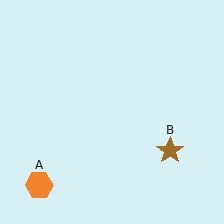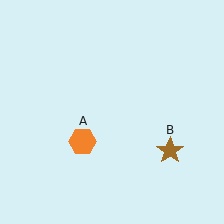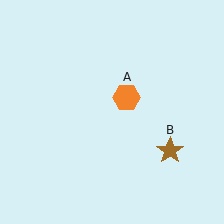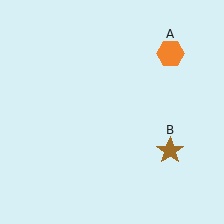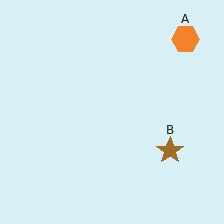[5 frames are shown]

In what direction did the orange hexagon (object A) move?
The orange hexagon (object A) moved up and to the right.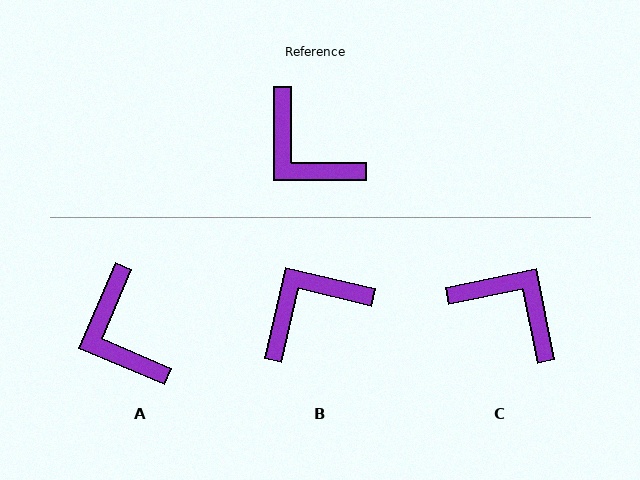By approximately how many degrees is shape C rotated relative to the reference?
Approximately 168 degrees clockwise.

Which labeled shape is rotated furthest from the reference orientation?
C, about 168 degrees away.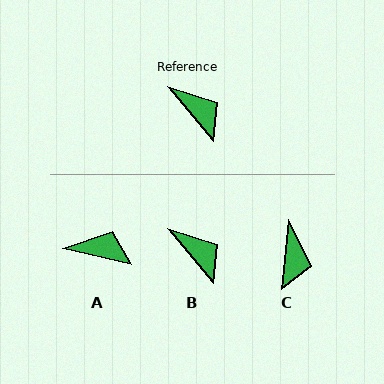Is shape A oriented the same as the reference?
No, it is off by about 37 degrees.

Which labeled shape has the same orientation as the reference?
B.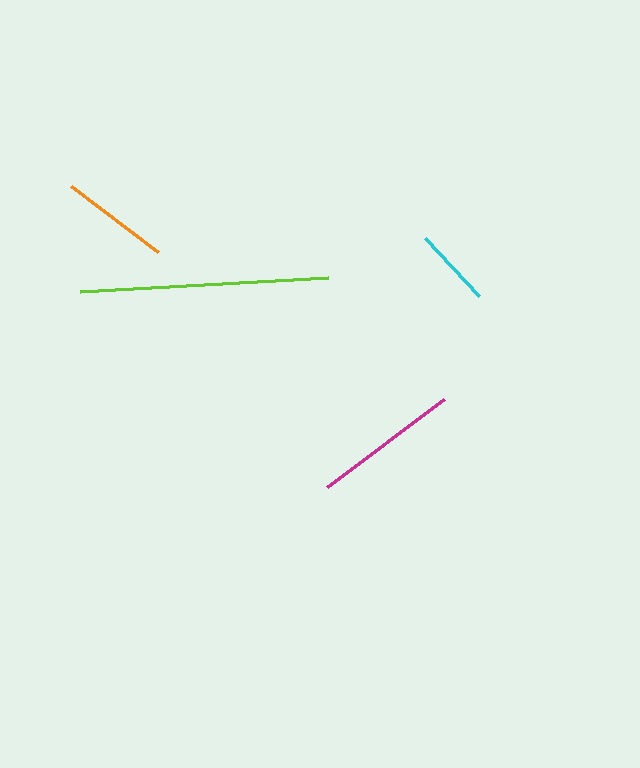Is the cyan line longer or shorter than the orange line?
The orange line is longer than the cyan line.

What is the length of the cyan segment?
The cyan segment is approximately 80 pixels long.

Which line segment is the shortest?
The cyan line is the shortest at approximately 80 pixels.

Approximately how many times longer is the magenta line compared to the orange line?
The magenta line is approximately 1.3 times the length of the orange line.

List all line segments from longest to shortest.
From longest to shortest: lime, magenta, orange, cyan.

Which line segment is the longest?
The lime line is the longest at approximately 248 pixels.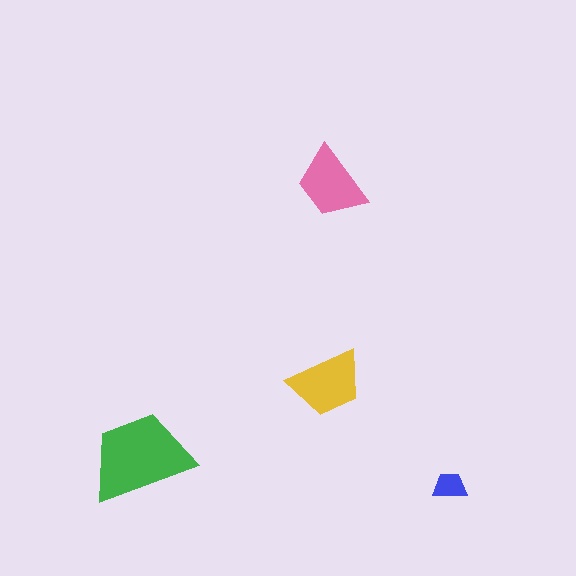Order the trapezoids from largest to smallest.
the green one, the yellow one, the pink one, the blue one.